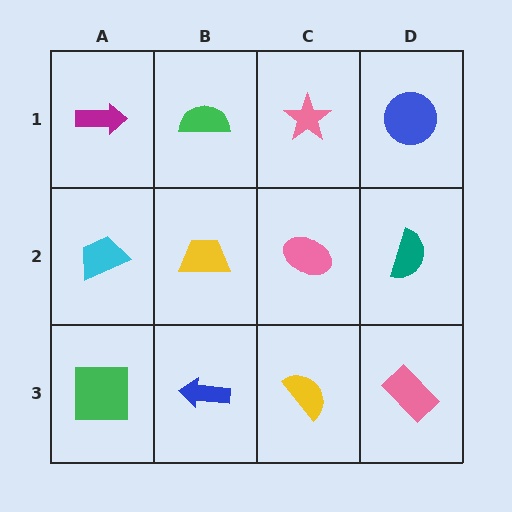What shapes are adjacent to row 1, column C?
A pink ellipse (row 2, column C), a green semicircle (row 1, column B), a blue circle (row 1, column D).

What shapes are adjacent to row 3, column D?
A teal semicircle (row 2, column D), a yellow semicircle (row 3, column C).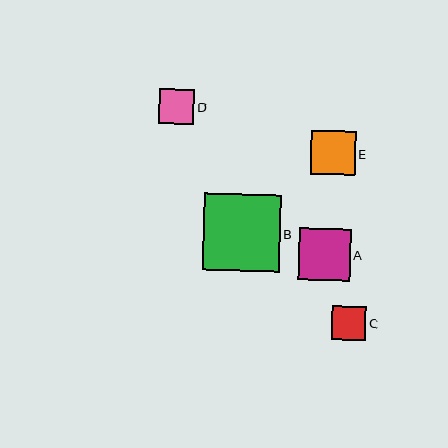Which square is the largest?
Square B is the largest with a size of approximately 76 pixels.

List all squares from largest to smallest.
From largest to smallest: B, A, E, D, C.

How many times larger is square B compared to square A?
Square B is approximately 1.5 times the size of square A.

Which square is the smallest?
Square C is the smallest with a size of approximately 34 pixels.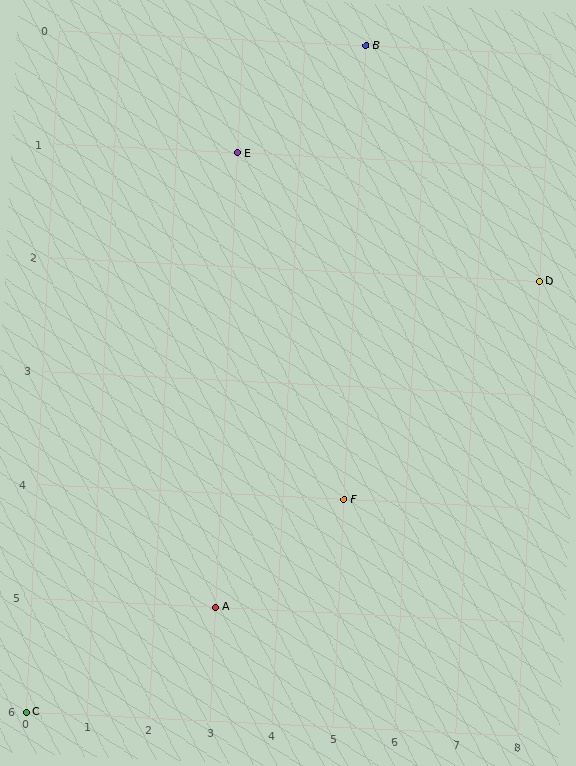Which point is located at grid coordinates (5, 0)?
Point B is at (5, 0).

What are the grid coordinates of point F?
Point F is at grid coordinates (5, 4).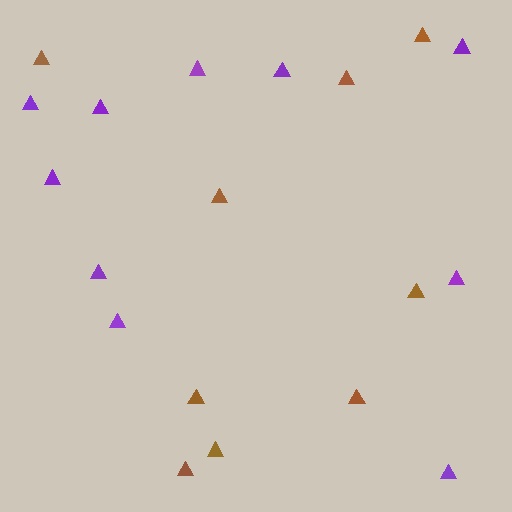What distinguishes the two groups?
There are 2 groups: one group of brown triangles (9) and one group of purple triangles (10).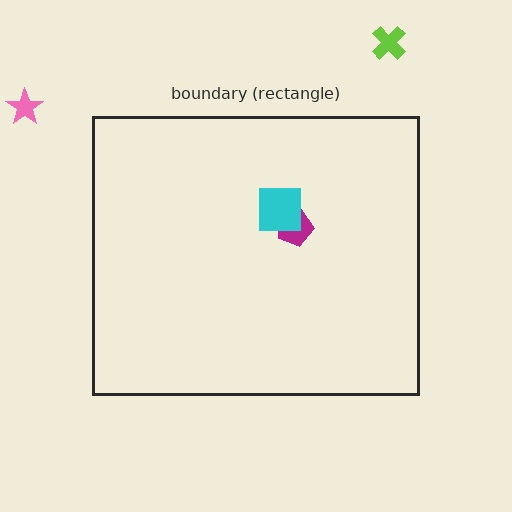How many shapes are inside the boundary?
2 inside, 2 outside.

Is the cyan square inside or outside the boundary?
Inside.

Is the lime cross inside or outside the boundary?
Outside.